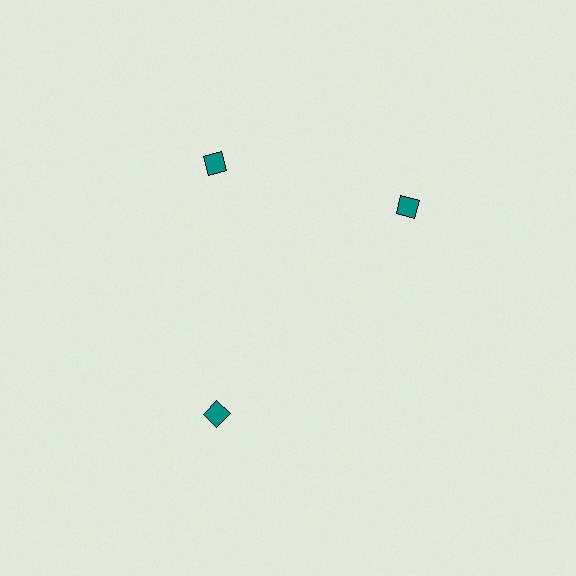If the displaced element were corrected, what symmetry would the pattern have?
It would have 3-fold rotational symmetry — the pattern would map onto itself every 120 degrees.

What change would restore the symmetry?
The symmetry would be restored by rotating it back into even spacing with its neighbors so that all 3 squares sit at equal angles and equal distance from the center.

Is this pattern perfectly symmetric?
No. The 3 teal squares are arranged in a ring, but one element near the 3 o'clock position is rotated out of alignment along the ring, breaking the 3-fold rotational symmetry.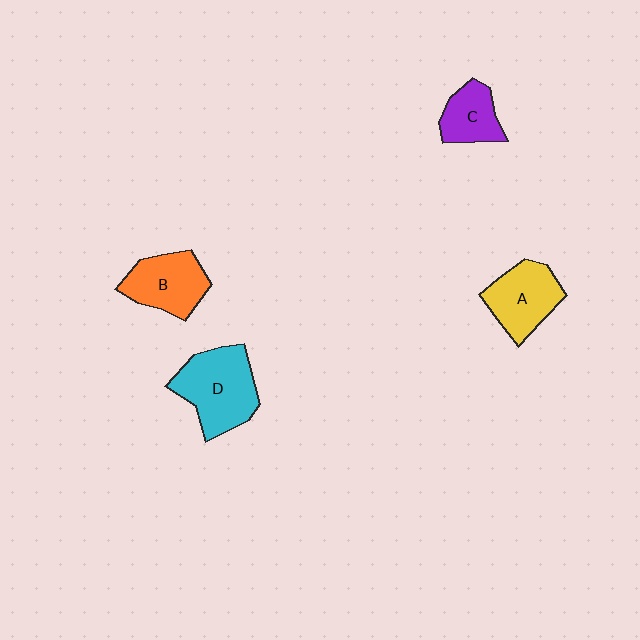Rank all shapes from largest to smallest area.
From largest to smallest: D (cyan), A (yellow), B (orange), C (purple).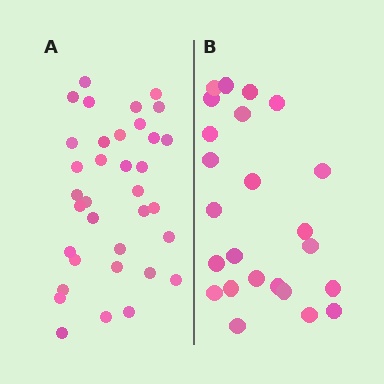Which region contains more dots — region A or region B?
Region A (the left region) has more dots.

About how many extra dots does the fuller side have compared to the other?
Region A has roughly 12 or so more dots than region B.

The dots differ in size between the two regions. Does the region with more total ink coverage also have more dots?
No. Region B has more total ink coverage because its dots are larger, but region A actually contains more individual dots. Total area can be misleading — the number of items is what matters here.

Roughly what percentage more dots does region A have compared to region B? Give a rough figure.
About 45% more.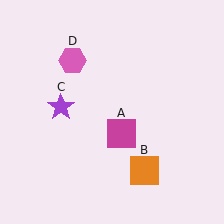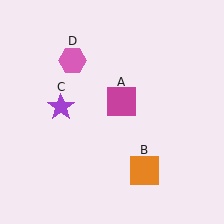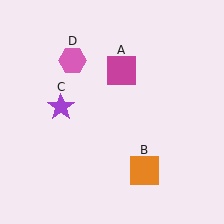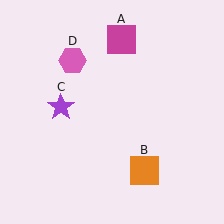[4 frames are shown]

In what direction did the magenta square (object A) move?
The magenta square (object A) moved up.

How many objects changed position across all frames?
1 object changed position: magenta square (object A).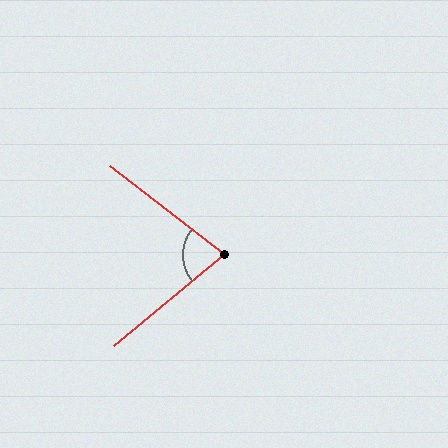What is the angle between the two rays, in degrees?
Approximately 77 degrees.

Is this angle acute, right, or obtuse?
It is acute.